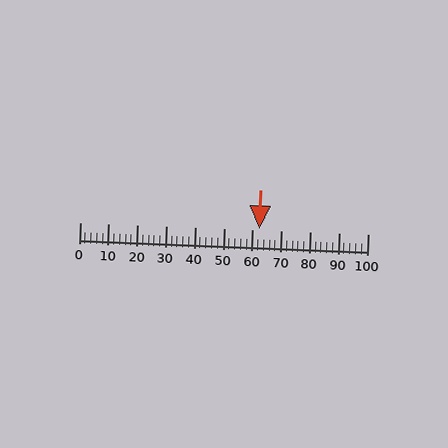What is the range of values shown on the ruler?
The ruler shows values from 0 to 100.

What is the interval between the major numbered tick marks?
The major tick marks are spaced 10 units apart.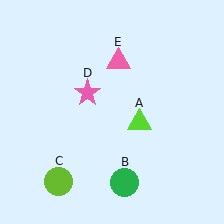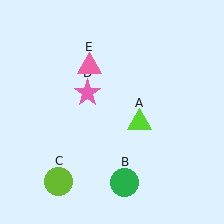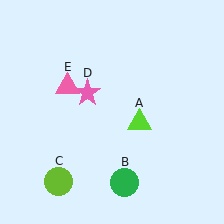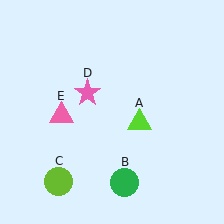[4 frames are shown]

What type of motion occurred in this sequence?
The pink triangle (object E) rotated counterclockwise around the center of the scene.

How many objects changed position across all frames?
1 object changed position: pink triangle (object E).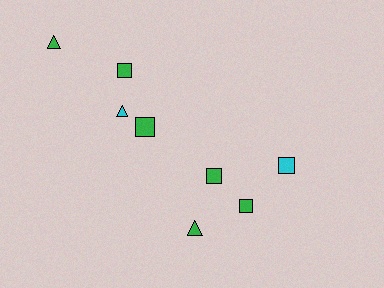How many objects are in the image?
There are 8 objects.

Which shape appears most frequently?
Square, with 5 objects.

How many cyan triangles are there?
There is 1 cyan triangle.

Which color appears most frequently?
Green, with 6 objects.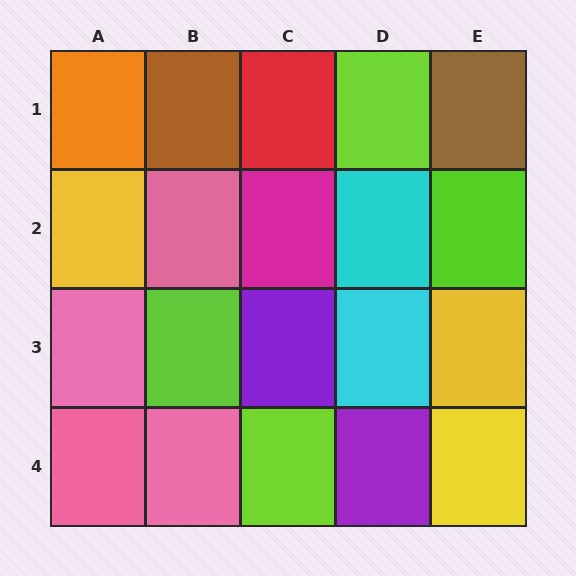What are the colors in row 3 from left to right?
Pink, lime, purple, cyan, yellow.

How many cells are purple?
2 cells are purple.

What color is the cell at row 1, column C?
Red.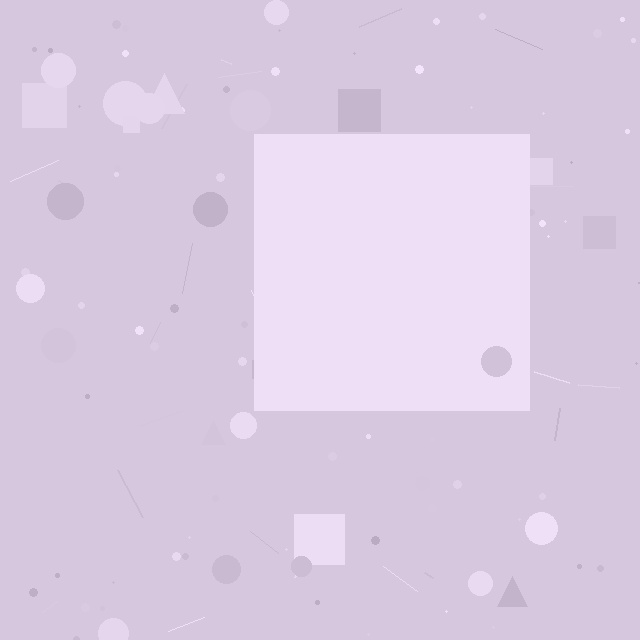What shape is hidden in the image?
A square is hidden in the image.